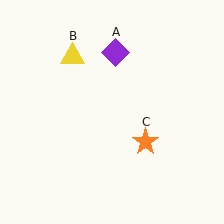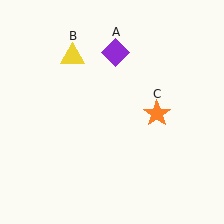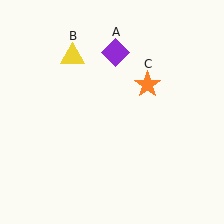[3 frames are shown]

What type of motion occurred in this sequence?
The orange star (object C) rotated counterclockwise around the center of the scene.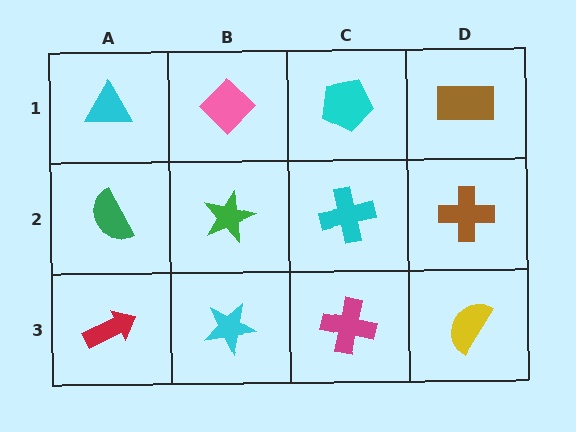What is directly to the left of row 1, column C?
A pink diamond.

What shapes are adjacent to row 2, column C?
A cyan pentagon (row 1, column C), a magenta cross (row 3, column C), a green star (row 2, column B), a brown cross (row 2, column D).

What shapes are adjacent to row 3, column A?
A green semicircle (row 2, column A), a cyan star (row 3, column B).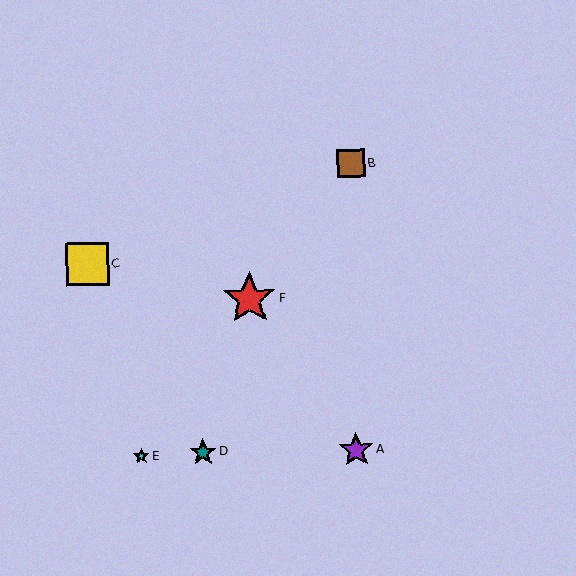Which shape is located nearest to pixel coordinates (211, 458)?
The teal star (labeled D) at (203, 452) is nearest to that location.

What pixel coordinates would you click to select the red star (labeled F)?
Click at (249, 299) to select the red star F.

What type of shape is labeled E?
Shape E is a cyan star.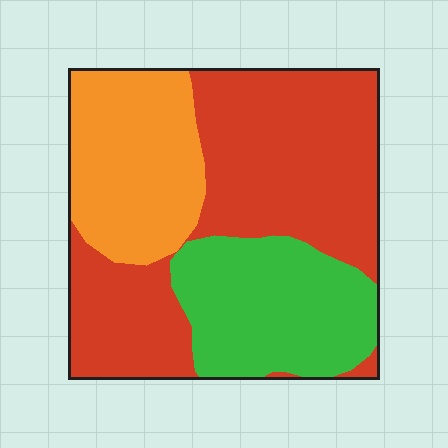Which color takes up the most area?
Red, at roughly 50%.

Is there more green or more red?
Red.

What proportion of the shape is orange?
Orange covers about 25% of the shape.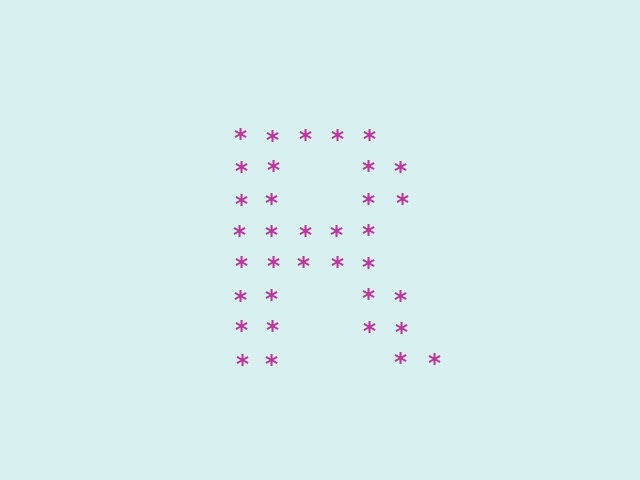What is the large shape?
The large shape is the letter R.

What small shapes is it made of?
It is made of small asterisks.